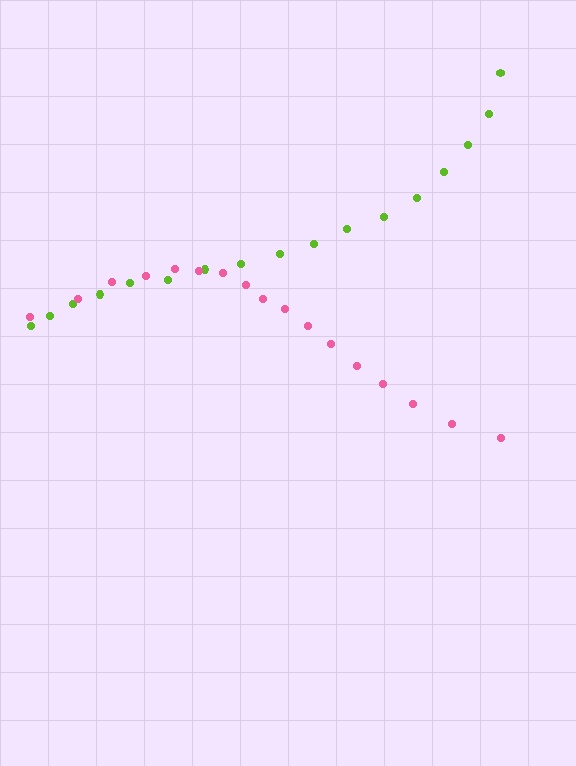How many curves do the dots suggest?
There are 2 distinct paths.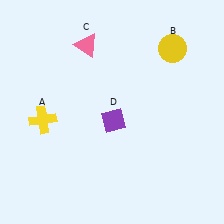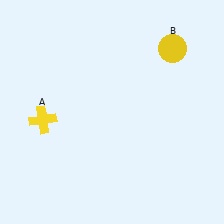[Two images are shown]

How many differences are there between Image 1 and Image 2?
There are 2 differences between the two images.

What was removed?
The pink triangle (C), the purple diamond (D) were removed in Image 2.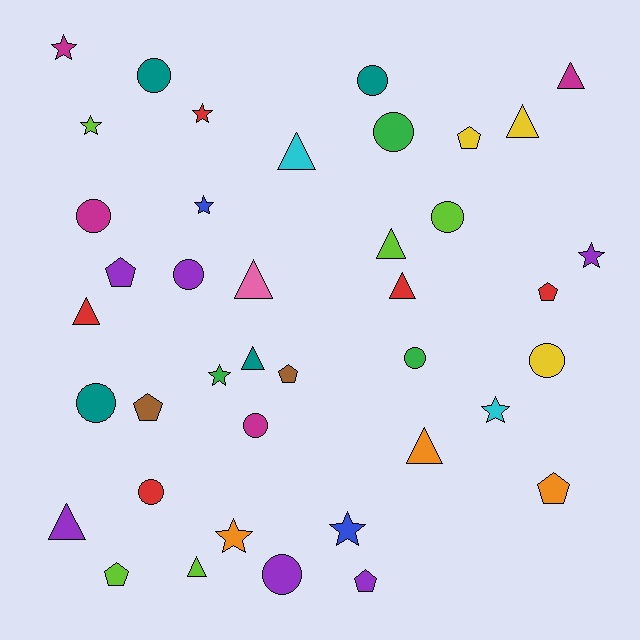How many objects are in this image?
There are 40 objects.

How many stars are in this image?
There are 9 stars.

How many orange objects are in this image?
There are 3 orange objects.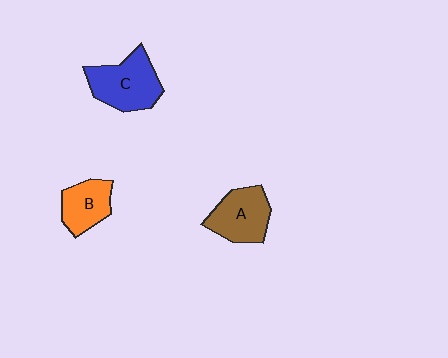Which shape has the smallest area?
Shape B (orange).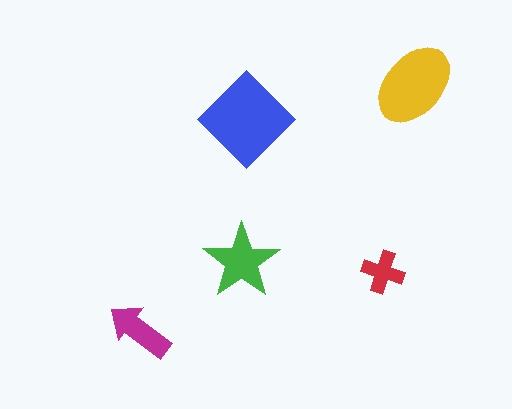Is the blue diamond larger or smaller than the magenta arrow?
Larger.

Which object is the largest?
The blue diamond.